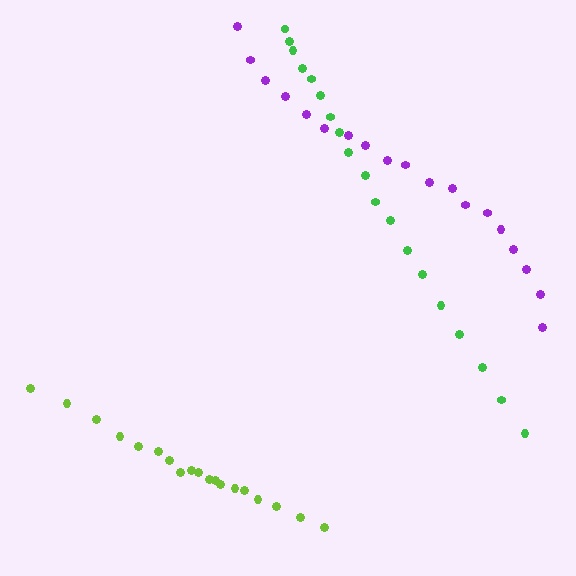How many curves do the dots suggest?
There are 3 distinct paths.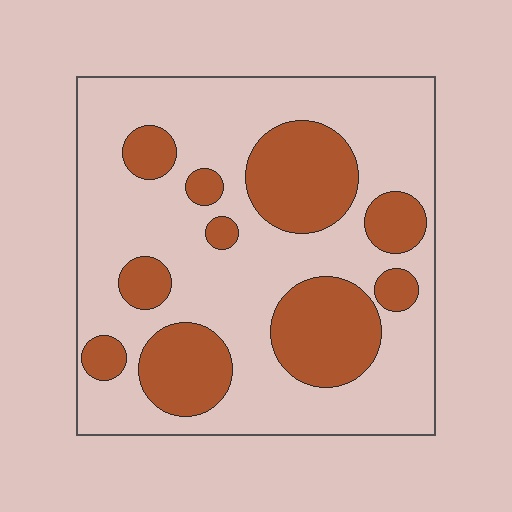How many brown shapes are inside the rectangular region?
10.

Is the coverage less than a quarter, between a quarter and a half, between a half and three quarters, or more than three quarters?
Between a quarter and a half.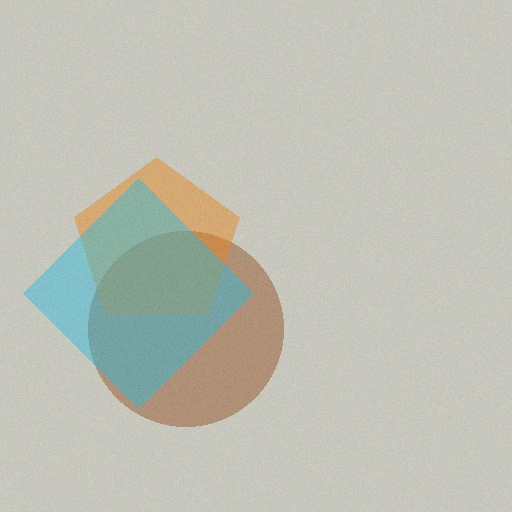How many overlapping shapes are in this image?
There are 3 overlapping shapes in the image.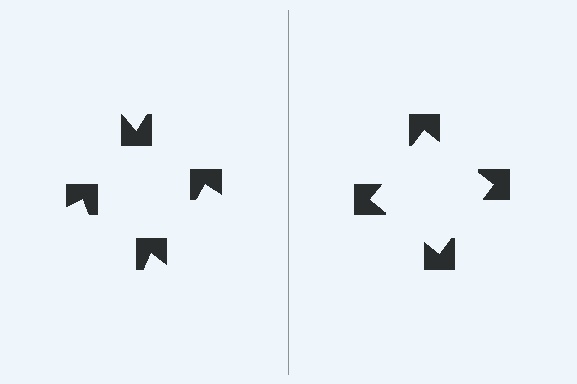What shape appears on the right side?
An illusory square.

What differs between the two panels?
The notched squares are positioned identically on both sides; only the wedge orientations differ. On the right they align to a square; on the left they are misaligned.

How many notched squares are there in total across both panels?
8 — 4 on each side.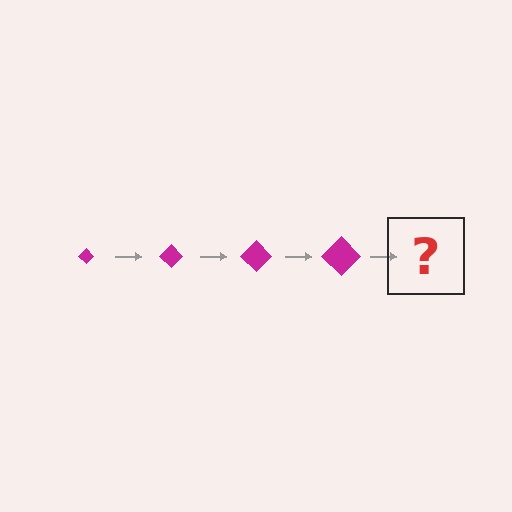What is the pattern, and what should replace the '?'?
The pattern is that the diamond gets progressively larger each step. The '?' should be a magenta diamond, larger than the previous one.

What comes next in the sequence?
The next element should be a magenta diamond, larger than the previous one.